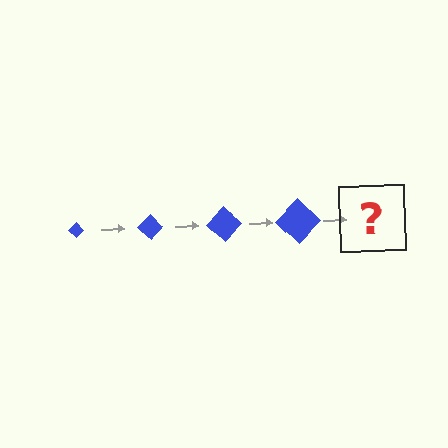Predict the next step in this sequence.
The next step is a blue diamond, larger than the previous one.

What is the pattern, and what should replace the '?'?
The pattern is that the diamond gets progressively larger each step. The '?' should be a blue diamond, larger than the previous one.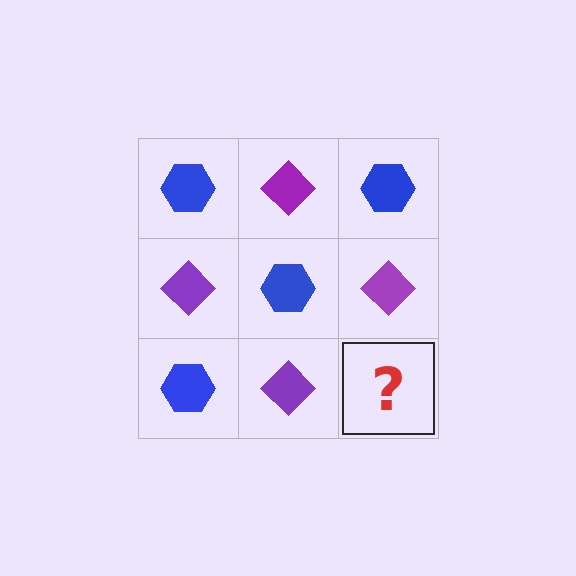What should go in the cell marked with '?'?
The missing cell should contain a blue hexagon.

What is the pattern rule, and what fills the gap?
The rule is that it alternates blue hexagon and purple diamond in a checkerboard pattern. The gap should be filled with a blue hexagon.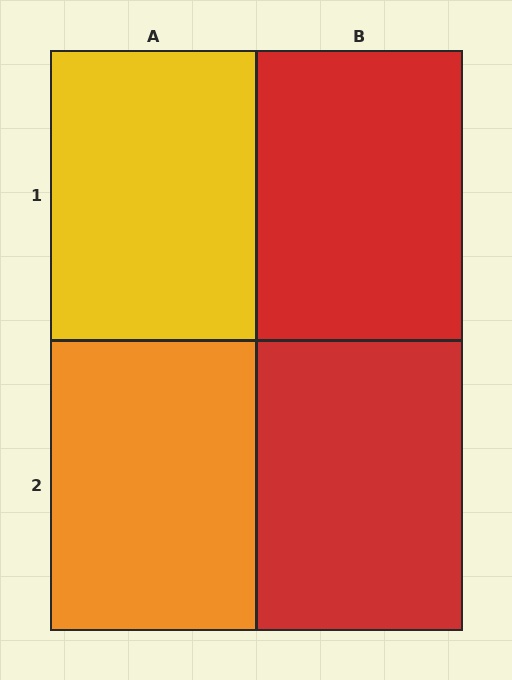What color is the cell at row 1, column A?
Yellow.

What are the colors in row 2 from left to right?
Orange, red.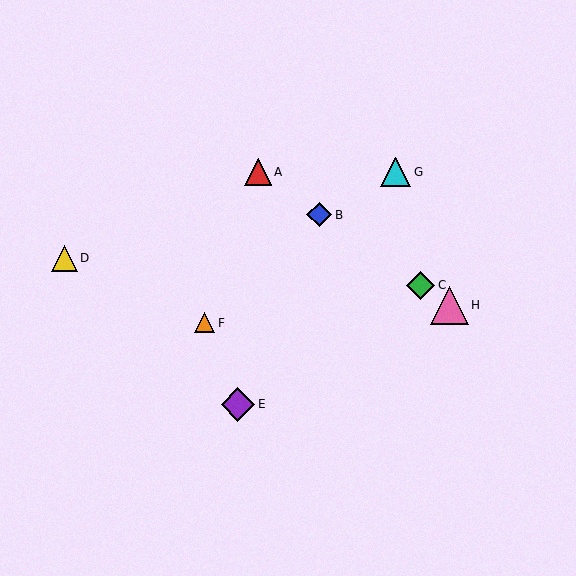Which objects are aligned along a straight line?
Objects A, B, C, H are aligned along a straight line.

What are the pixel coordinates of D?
Object D is at (64, 258).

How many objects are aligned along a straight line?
4 objects (A, B, C, H) are aligned along a straight line.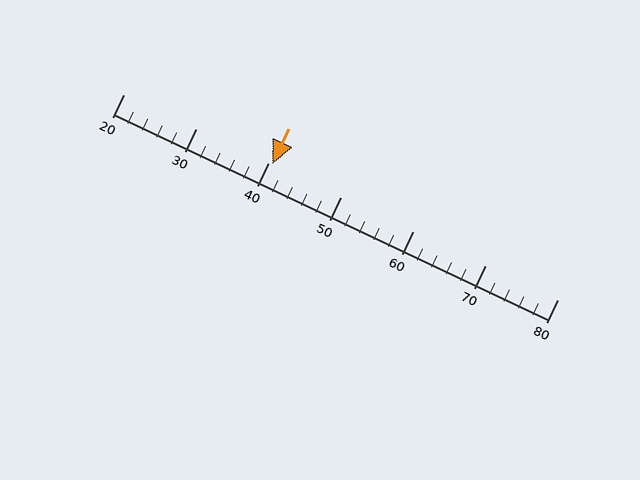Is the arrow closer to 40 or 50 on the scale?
The arrow is closer to 40.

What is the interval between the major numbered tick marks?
The major tick marks are spaced 10 units apart.